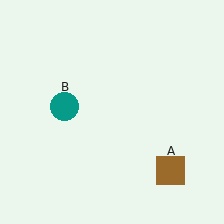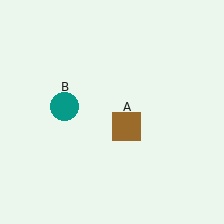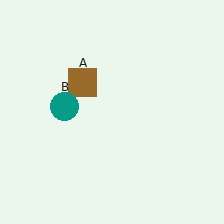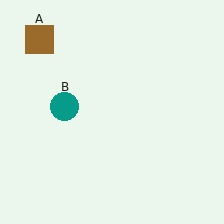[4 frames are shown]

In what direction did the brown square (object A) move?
The brown square (object A) moved up and to the left.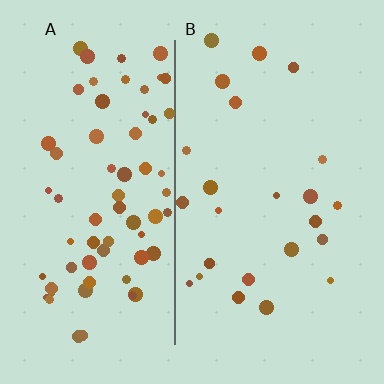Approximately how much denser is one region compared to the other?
Approximately 2.9× — region A over region B.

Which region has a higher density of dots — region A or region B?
A (the left).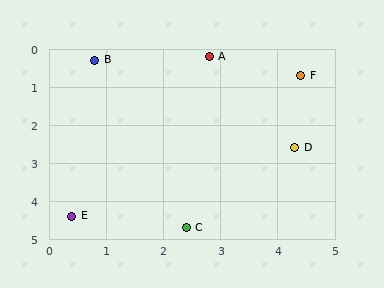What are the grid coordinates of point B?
Point B is at approximately (0.8, 0.3).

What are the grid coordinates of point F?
Point F is at approximately (4.4, 0.7).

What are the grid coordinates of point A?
Point A is at approximately (2.8, 0.2).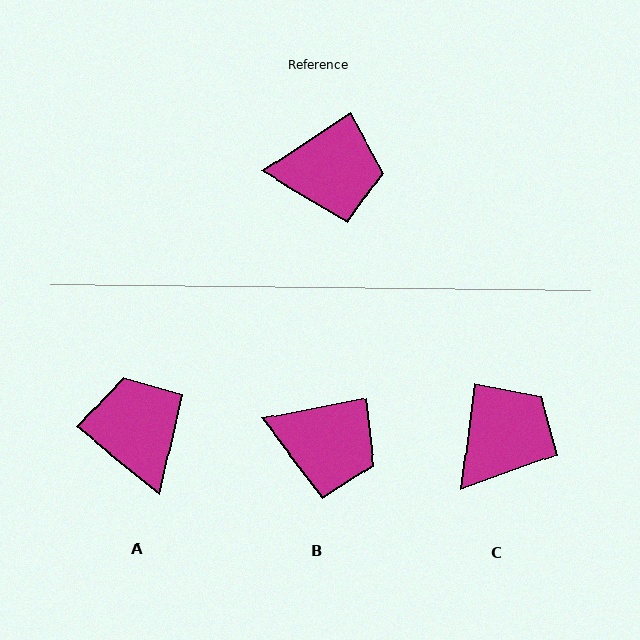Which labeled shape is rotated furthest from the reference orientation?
A, about 108 degrees away.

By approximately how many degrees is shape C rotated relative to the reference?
Approximately 50 degrees counter-clockwise.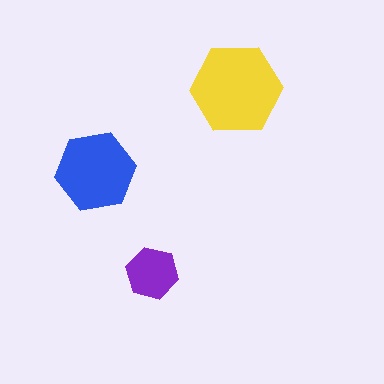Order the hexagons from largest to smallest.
the yellow one, the blue one, the purple one.